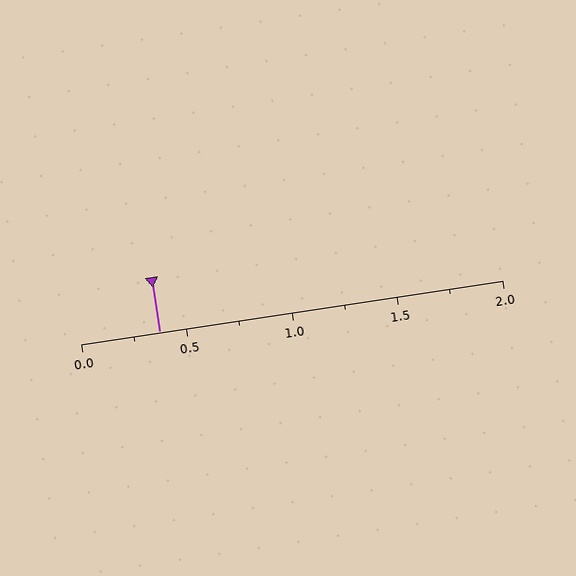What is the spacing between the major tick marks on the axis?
The major ticks are spaced 0.5 apart.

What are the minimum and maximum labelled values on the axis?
The axis runs from 0.0 to 2.0.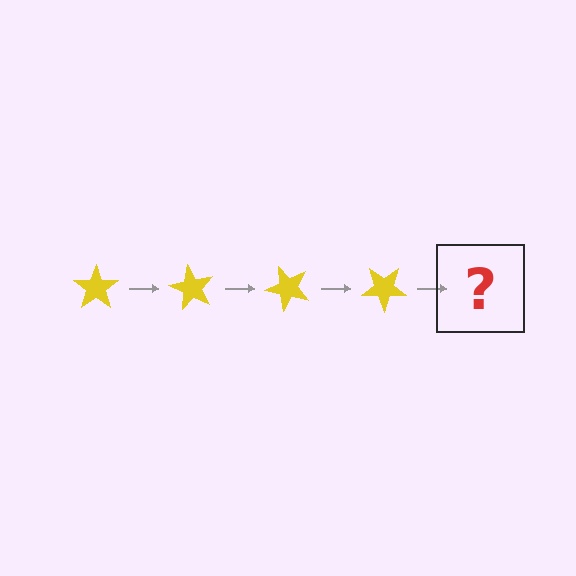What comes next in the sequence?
The next element should be a yellow star rotated 240 degrees.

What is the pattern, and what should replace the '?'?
The pattern is that the star rotates 60 degrees each step. The '?' should be a yellow star rotated 240 degrees.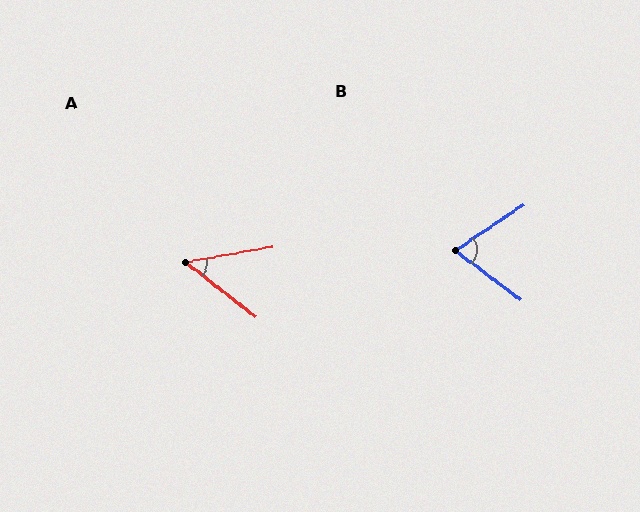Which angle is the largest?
B, at approximately 71 degrees.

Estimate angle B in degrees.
Approximately 71 degrees.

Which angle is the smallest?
A, at approximately 48 degrees.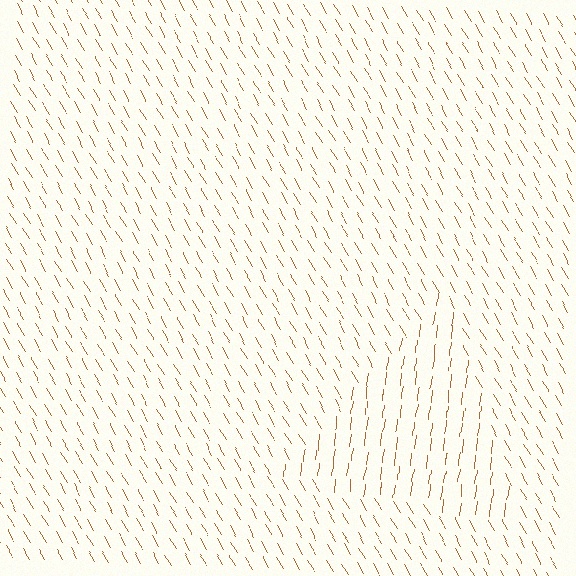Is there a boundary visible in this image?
Yes, there is a texture boundary formed by a change in line orientation.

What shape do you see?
I see a triangle.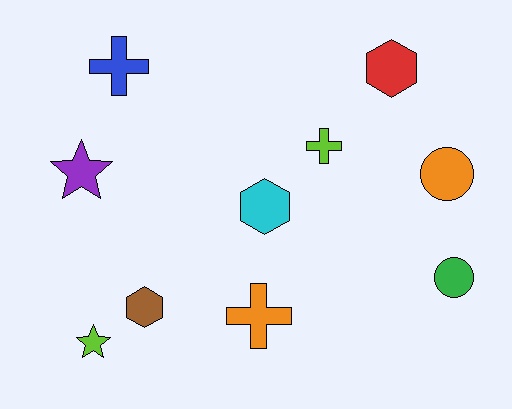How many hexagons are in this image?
There are 3 hexagons.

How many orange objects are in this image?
There are 2 orange objects.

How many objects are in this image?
There are 10 objects.